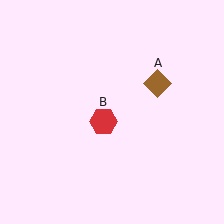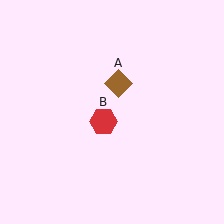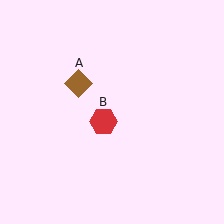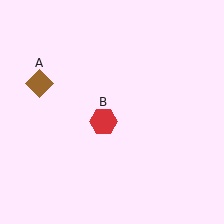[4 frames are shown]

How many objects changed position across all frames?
1 object changed position: brown diamond (object A).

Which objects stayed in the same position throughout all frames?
Red hexagon (object B) remained stationary.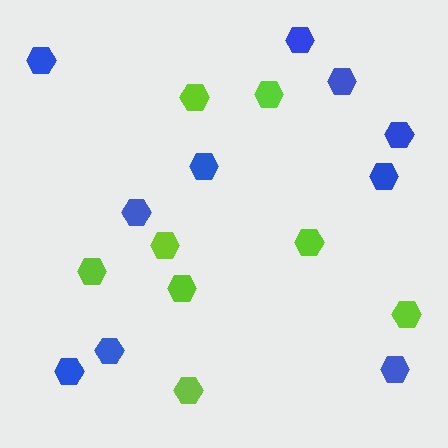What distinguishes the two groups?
There are 2 groups: one group of lime hexagons (8) and one group of blue hexagons (10).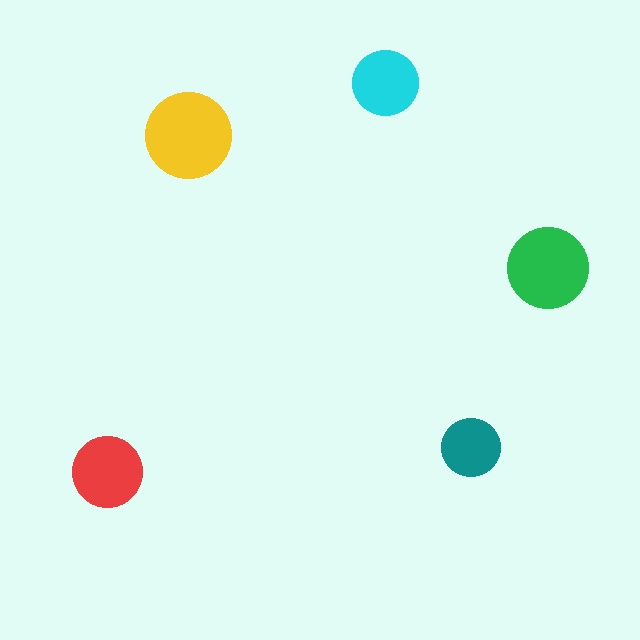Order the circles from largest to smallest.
the yellow one, the green one, the red one, the cyan one, the teal one.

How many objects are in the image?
There are 5 objects in the image.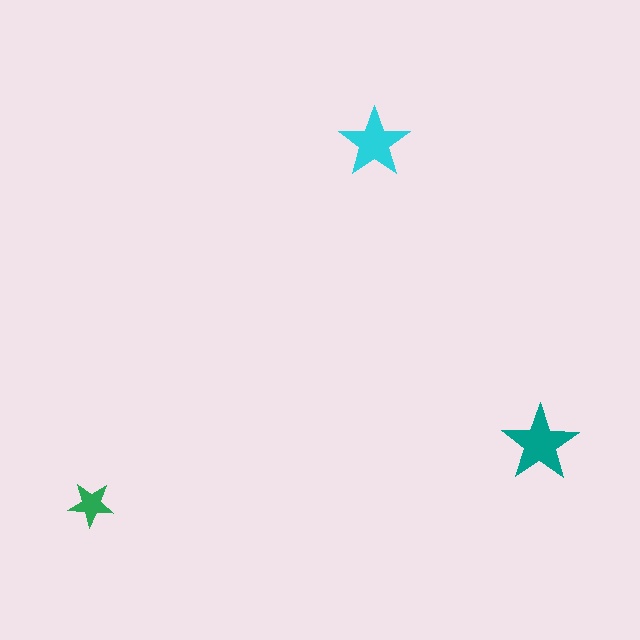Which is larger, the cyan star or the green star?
The cyan one.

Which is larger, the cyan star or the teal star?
The teal one.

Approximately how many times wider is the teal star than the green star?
About 1.5 times wider.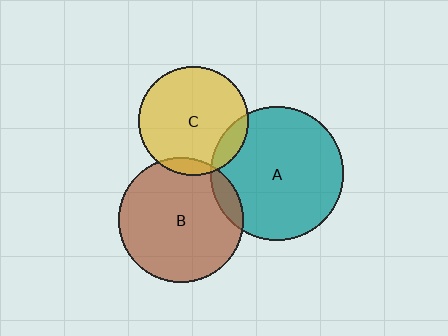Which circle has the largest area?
Circle A (teal).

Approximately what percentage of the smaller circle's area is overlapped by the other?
Approximately 10%.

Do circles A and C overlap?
Yes.